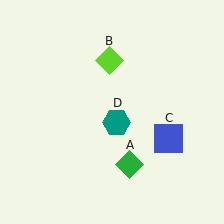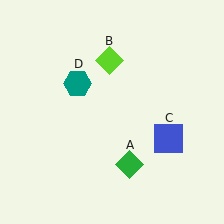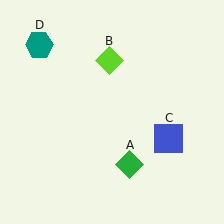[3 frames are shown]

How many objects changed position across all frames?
1 object changed position: teal hexagon (object D).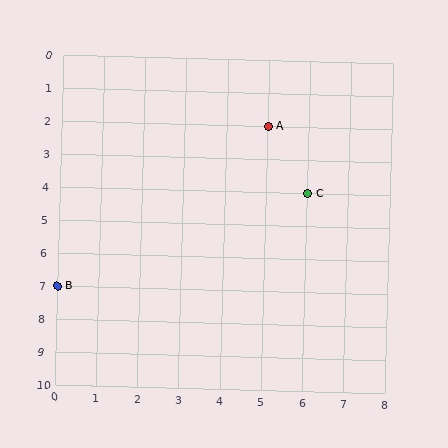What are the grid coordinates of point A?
Point A is at grid coordinates (5, 2).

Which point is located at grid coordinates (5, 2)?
Point A is at (5, 2).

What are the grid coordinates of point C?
Point C is at grid coordinates (6, 4).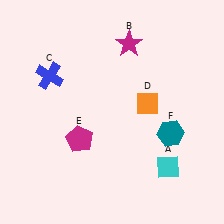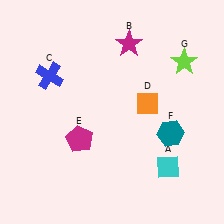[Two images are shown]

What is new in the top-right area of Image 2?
A lime star (G) was added in the top-right area of Image 2.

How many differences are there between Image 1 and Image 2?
There is 1 difference between the two images.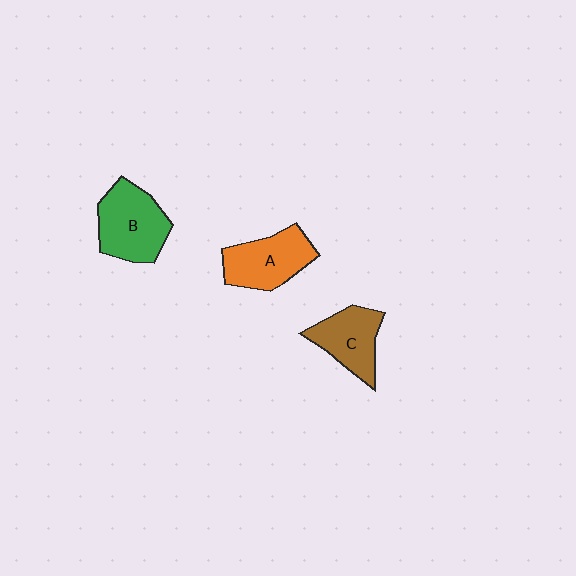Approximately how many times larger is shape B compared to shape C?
Approximately 1.3 times.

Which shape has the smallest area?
Shape C (brown).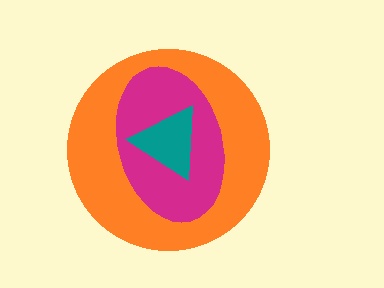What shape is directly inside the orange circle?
The magenta ellipse.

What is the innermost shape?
The teal triangle.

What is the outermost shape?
The orange circle.